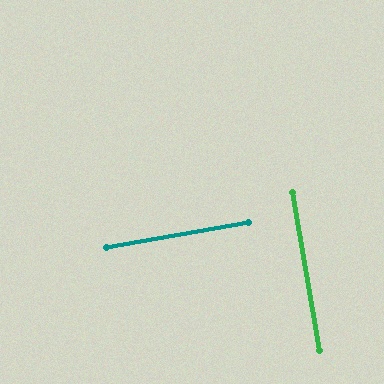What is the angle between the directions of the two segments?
Approximately 90 degrees.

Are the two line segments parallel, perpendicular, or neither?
Perpendicular — they meet at approximately 90°.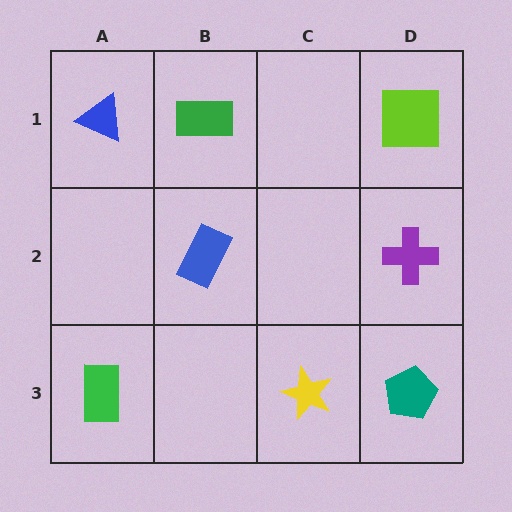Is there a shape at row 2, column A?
No, that cell is empty.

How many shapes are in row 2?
2 shapes.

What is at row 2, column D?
A purple cross.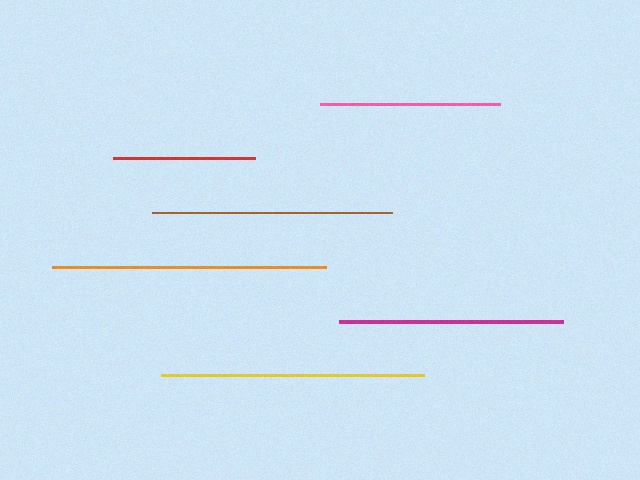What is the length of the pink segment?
The pink segment is approximately 180 pixels long.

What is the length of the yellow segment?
The yellow segment is approximately 264 pixels long.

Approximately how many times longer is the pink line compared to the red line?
The pink line is approximately 1.3 times the length of the red line.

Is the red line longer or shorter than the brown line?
The brown line is longer than the red line.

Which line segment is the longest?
The orange line is the longest at approximately 274 pixels.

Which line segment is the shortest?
The red line is the shortest at approximately 142 pixels.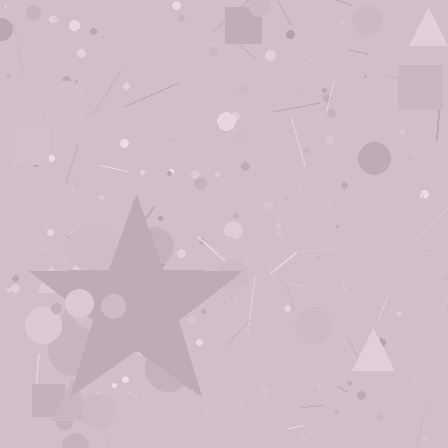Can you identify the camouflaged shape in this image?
The camouflaged shape is a star.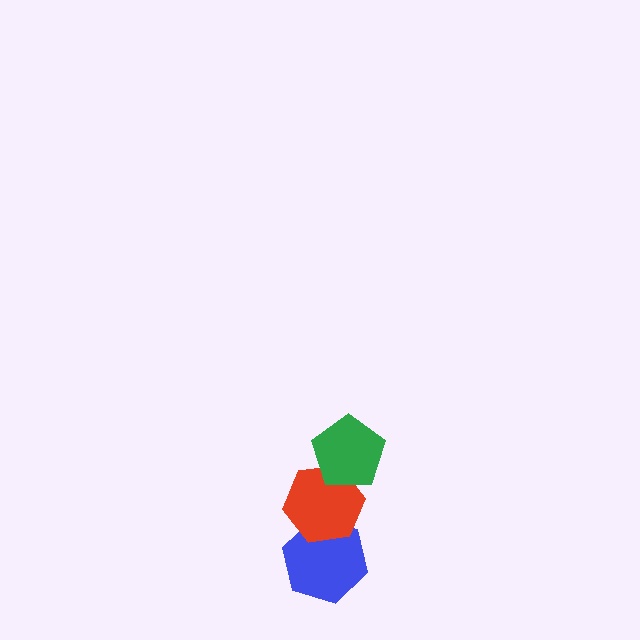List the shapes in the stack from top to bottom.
From top to bottom: the green pentagon, the red hexagon, the blue hexagon.